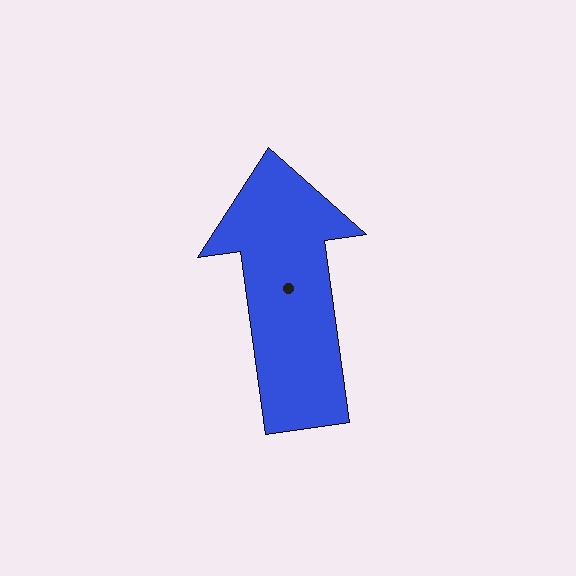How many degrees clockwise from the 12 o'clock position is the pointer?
Approximately 352 degrees.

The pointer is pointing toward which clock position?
Roughly 12 o'clock.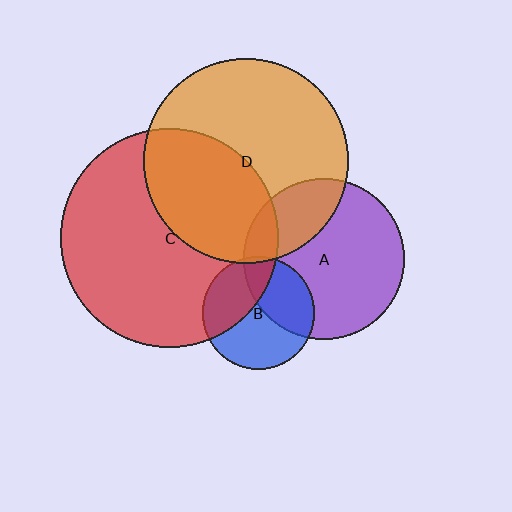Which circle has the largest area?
Circle C (red).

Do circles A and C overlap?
Yes.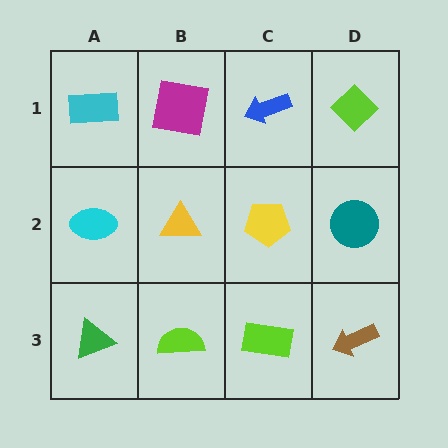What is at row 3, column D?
A brown arrow.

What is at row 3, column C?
A lime rectangle.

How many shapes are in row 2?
4 shapes.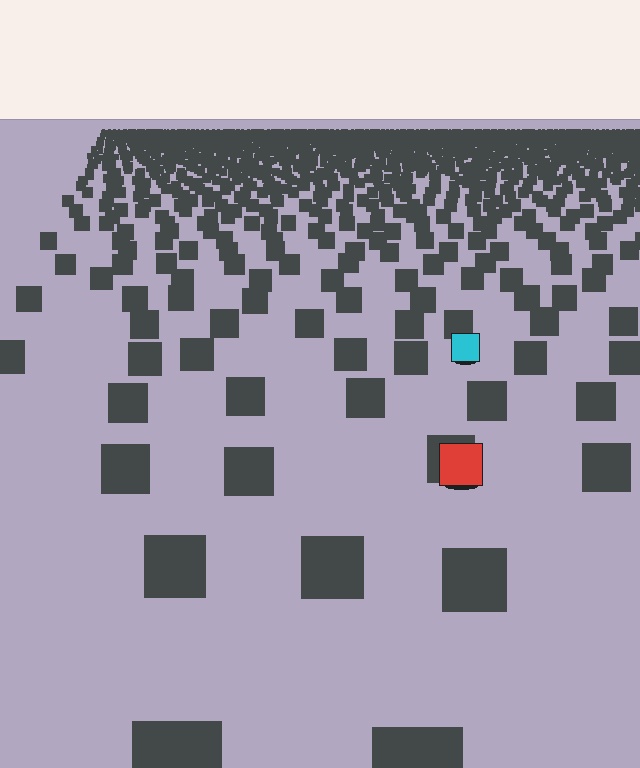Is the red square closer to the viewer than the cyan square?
Yes. The red square is closer — you can tell from the texture gradient: the ground texture is coarser near it.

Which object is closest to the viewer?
The red square is closest. The texture marks near it are larger and more spread out.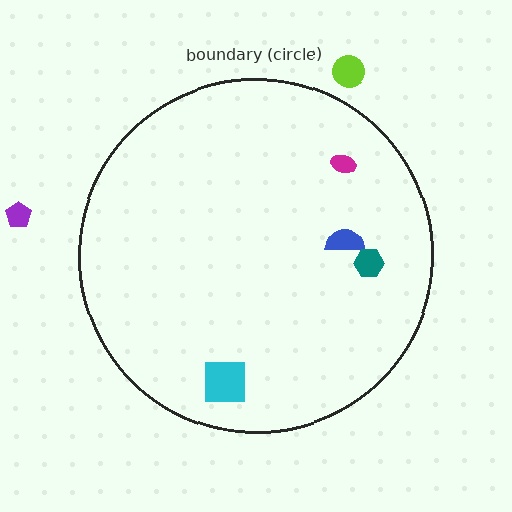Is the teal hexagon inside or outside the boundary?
Inside.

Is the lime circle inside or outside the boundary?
Outside.